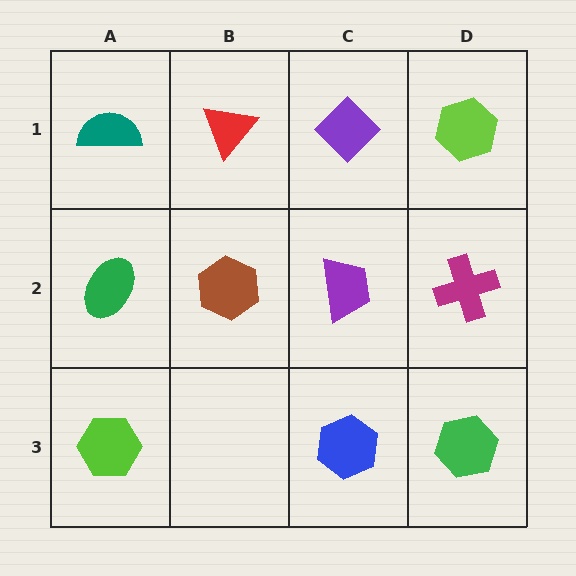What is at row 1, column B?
A red triangle.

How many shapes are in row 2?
4 shapes.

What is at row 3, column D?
A green hexagon.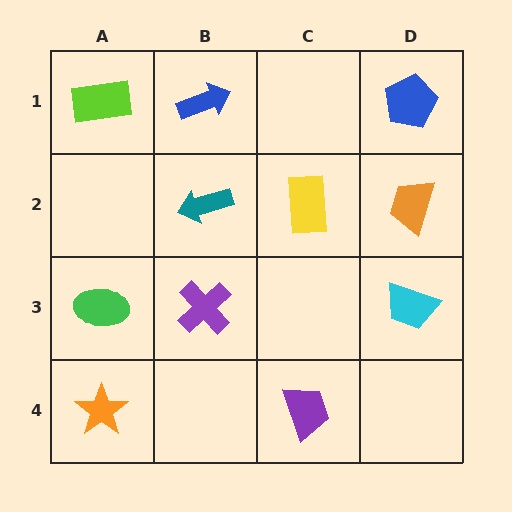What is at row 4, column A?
An orange star.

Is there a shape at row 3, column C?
No, that cell is empty.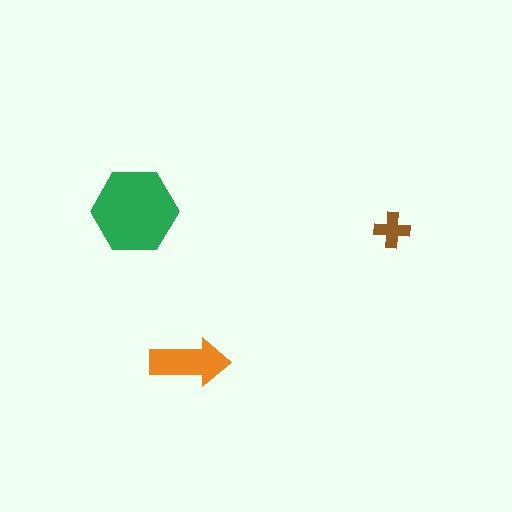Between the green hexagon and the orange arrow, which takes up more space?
The green hexagon.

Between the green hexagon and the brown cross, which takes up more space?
The green hexagon.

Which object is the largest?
The green hexagon.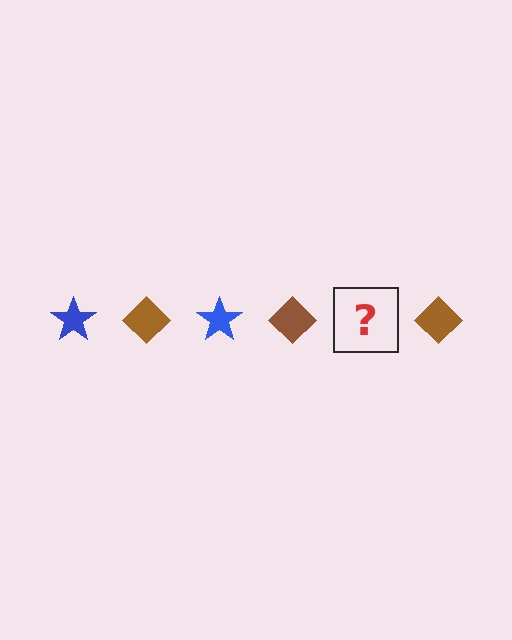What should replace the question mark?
The question mark should be replaced with a blue star.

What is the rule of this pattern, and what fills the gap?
The rule is that the pattern alternates between blue star and brown diamond. The gap should be filled with a blue star.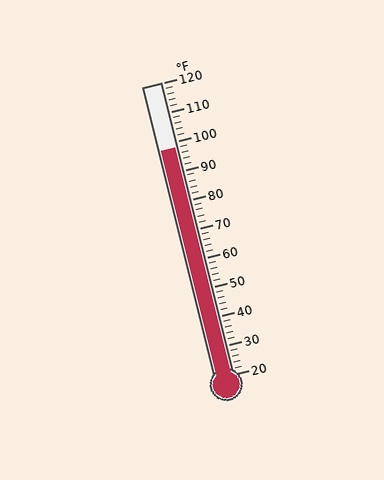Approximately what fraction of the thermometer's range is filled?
The thermometer is filled to approximately 80% of its range.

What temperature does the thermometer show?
The thermometer shows approximately 98°F.